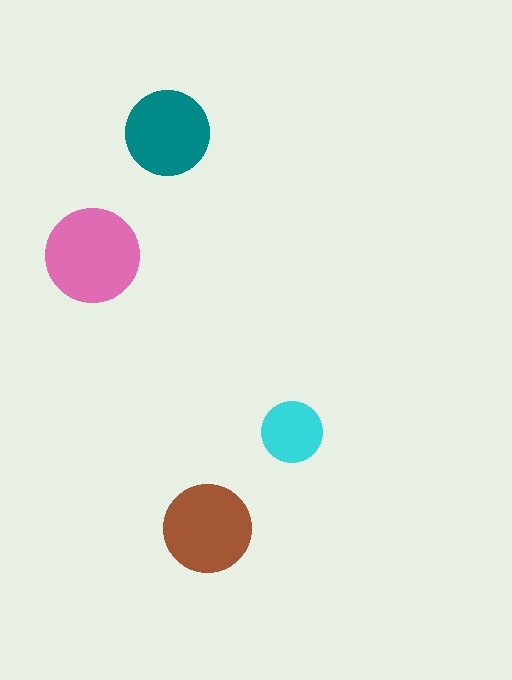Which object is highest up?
The teal circle is topmost.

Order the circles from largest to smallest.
the pink one, the brown one, the teal one, the cyan one.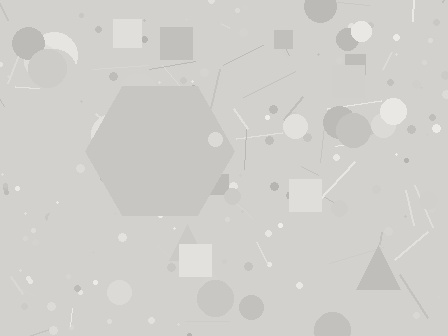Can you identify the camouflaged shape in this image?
The camouflaged shape is a hexagon.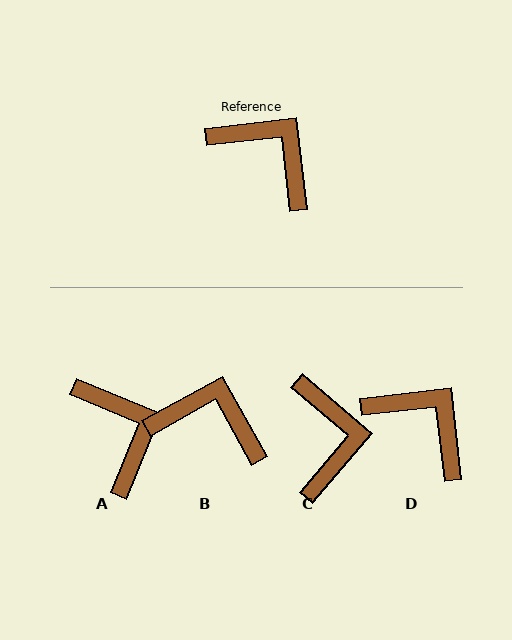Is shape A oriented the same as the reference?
No, it is off by about 29 degrees.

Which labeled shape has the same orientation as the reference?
D.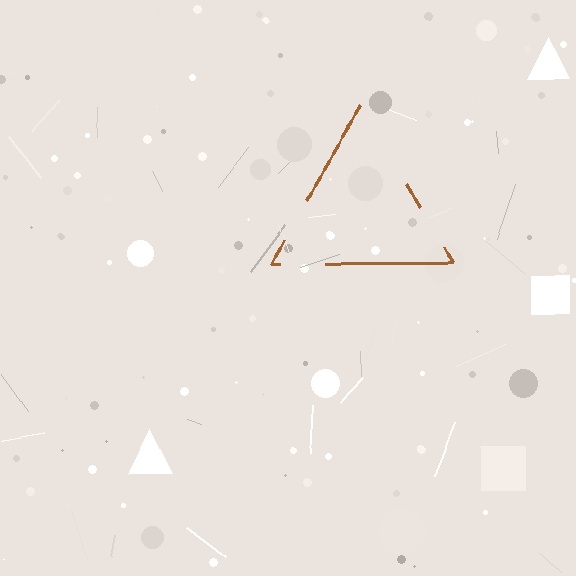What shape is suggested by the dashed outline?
The dashed outline suggests a triangle.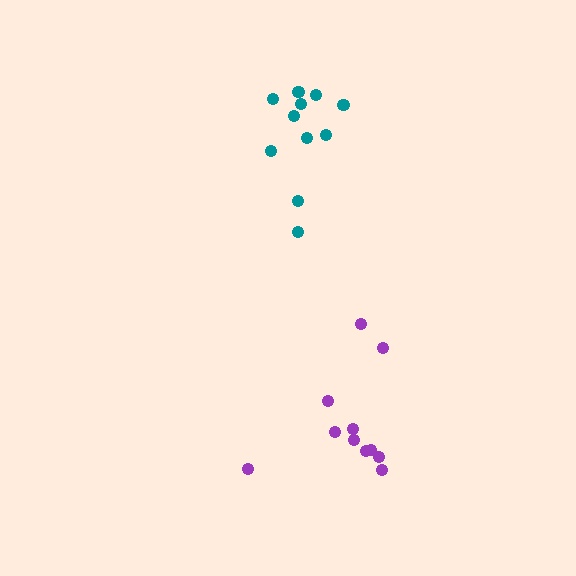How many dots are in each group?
Group 1: 11 dots, Group 2: 11 dots (22 total).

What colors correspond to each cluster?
The clusters are colored: purple, teal.